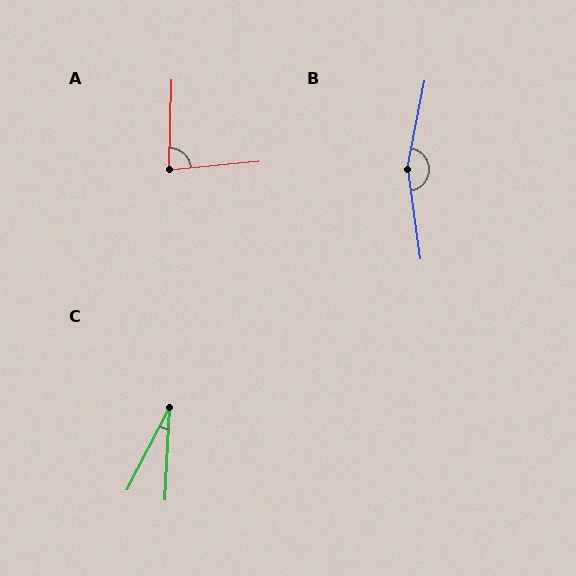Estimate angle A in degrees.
Approximately 83 degrees.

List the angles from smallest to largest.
C (24°), A (83°), B (160°).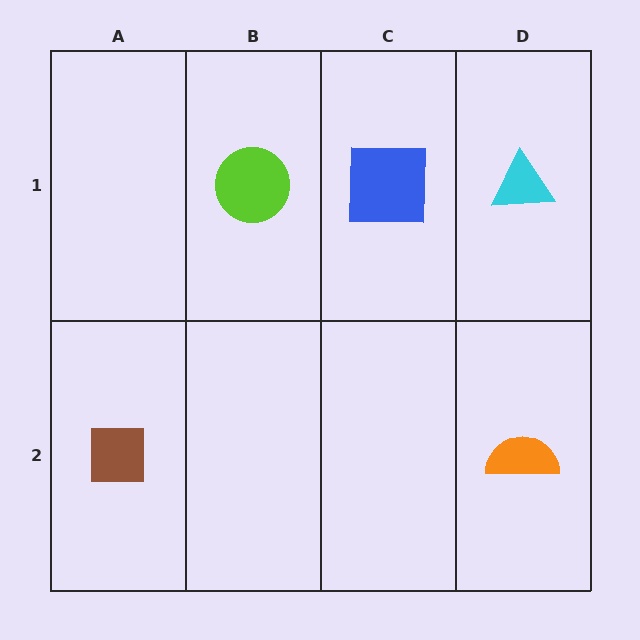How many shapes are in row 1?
3 shapes.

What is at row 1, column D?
A cyan triangle.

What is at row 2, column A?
A brown square.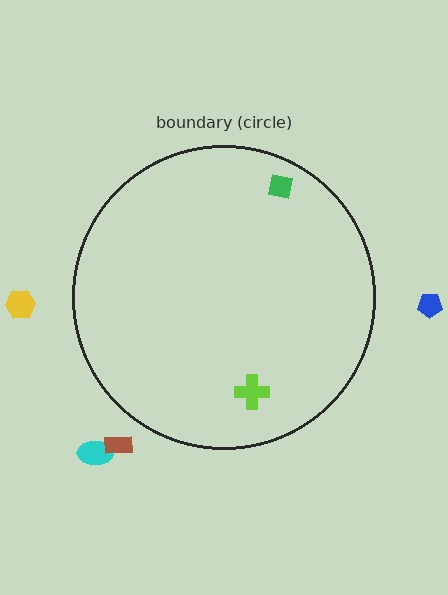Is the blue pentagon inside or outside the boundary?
Outside.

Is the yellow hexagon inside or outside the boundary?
Outside.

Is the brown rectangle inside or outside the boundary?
Outside.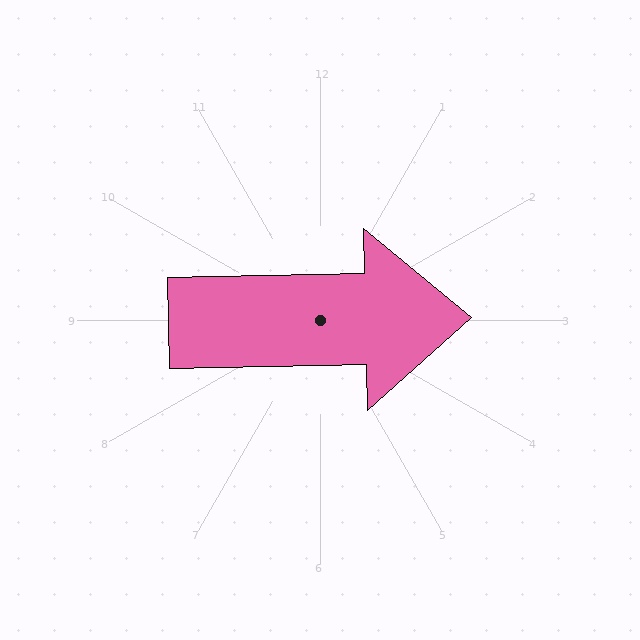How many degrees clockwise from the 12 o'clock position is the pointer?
Approximately 89 degrees.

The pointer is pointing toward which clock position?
Roughly 3 o'clock.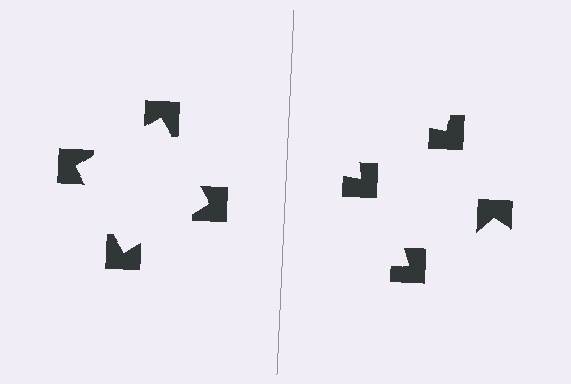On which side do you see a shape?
An illusory square appears on the left side. On the right side the wedge cuts are rotated, so no coherent shape forms.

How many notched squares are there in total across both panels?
8 — 4 on each side.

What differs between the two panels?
The notched squares are positioned identically on both sides; only the wedge orientations differ. On the left they align to a square; on the right they are misaligned.